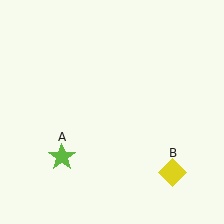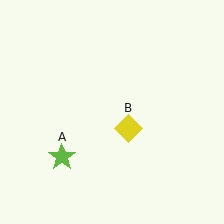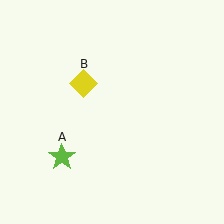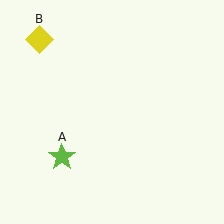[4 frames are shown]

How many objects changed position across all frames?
1 object changed position: yellow diamond (object B).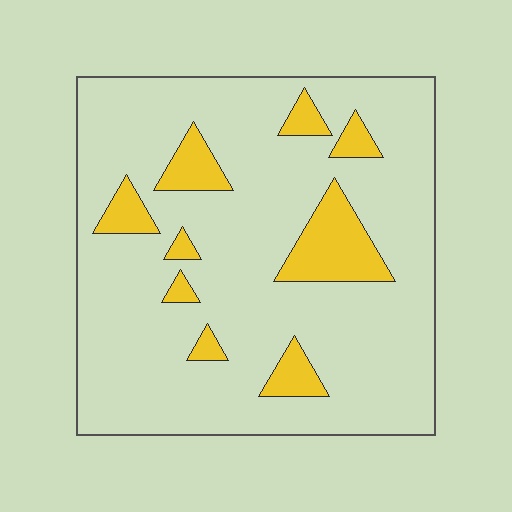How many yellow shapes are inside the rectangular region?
9.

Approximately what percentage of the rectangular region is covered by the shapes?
Approximately 15%.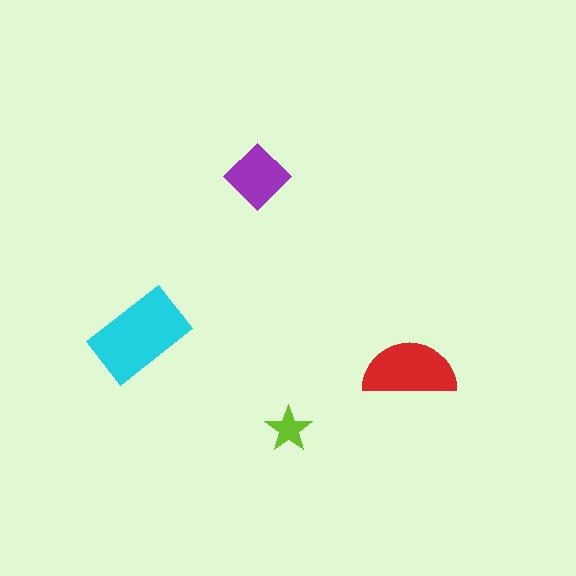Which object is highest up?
The purple diamond is topmost.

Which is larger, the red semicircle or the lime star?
The red semicircle.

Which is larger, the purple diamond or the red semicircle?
The red semicircle.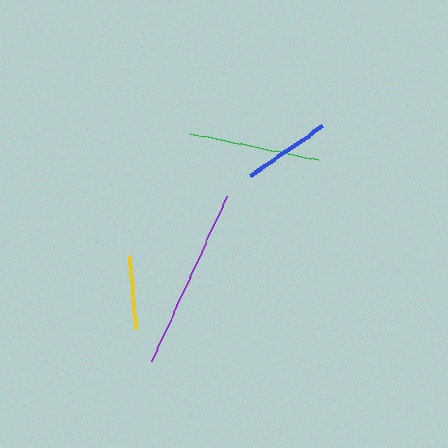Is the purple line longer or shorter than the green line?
The purple line is longer than the green line.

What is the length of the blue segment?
The blue segment is approximately 88 pixels long.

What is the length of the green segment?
The green segment is approximately 131 pixels long.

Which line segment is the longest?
The purple line is the longest at approximately 182 pixels.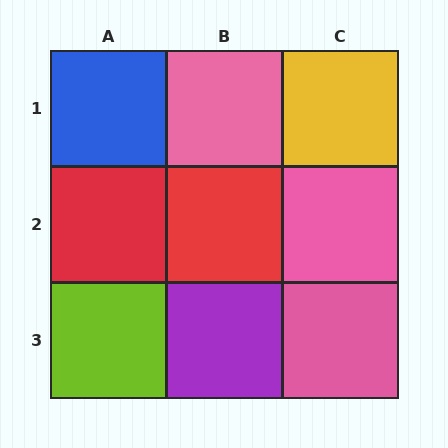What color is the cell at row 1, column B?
Pink.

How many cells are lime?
1 cell is lime.